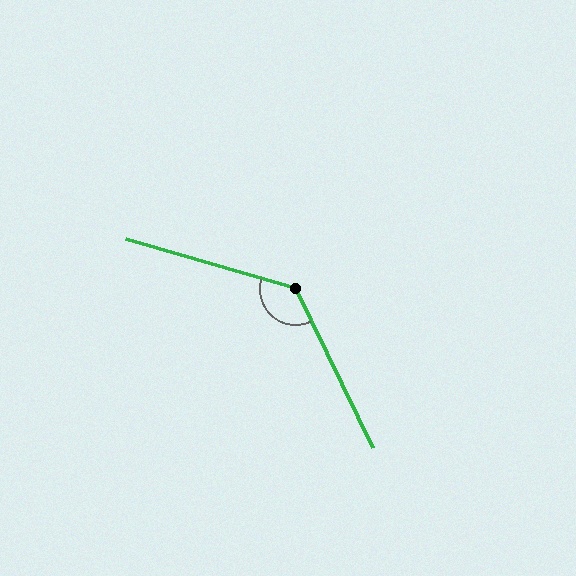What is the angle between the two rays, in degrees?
Approximately 132 degrees.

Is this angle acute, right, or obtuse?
It is obtuse.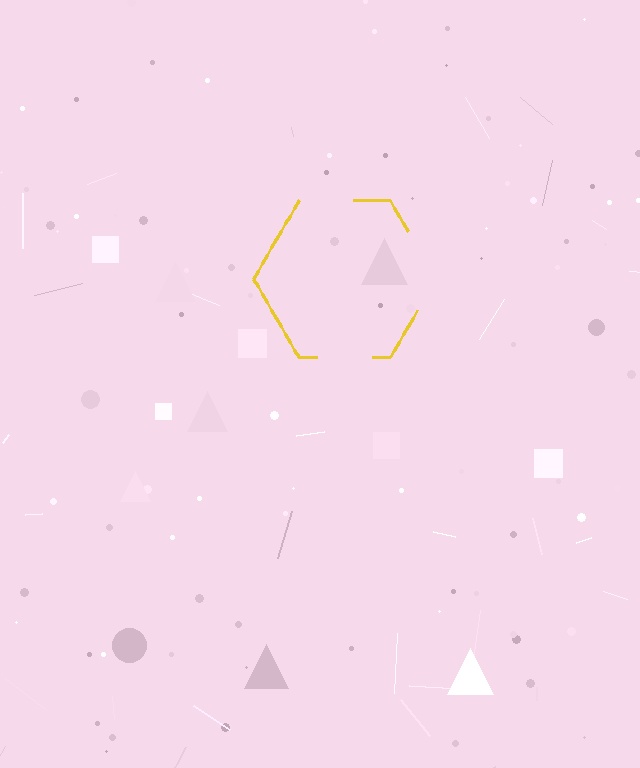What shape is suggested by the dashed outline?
The dashed outline suggests a hexagon.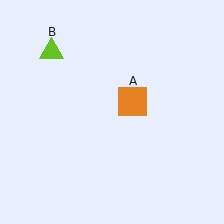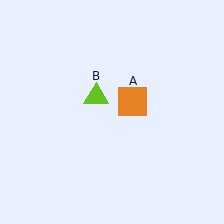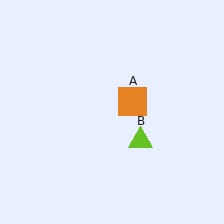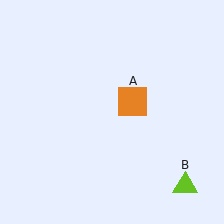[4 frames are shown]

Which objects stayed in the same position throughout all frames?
Orange square (object A) remained stationary.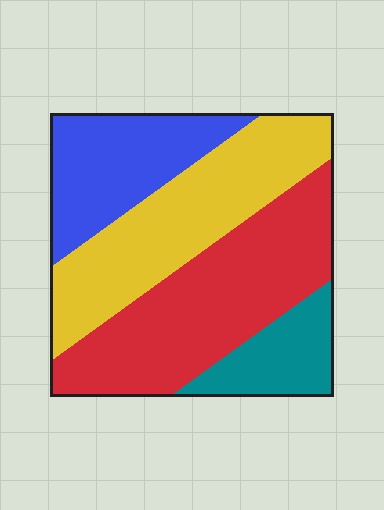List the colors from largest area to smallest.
From largest to smallest: red, yellow, blue, teal.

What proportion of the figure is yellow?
Yellow takes up about one third (1/3) of the figure.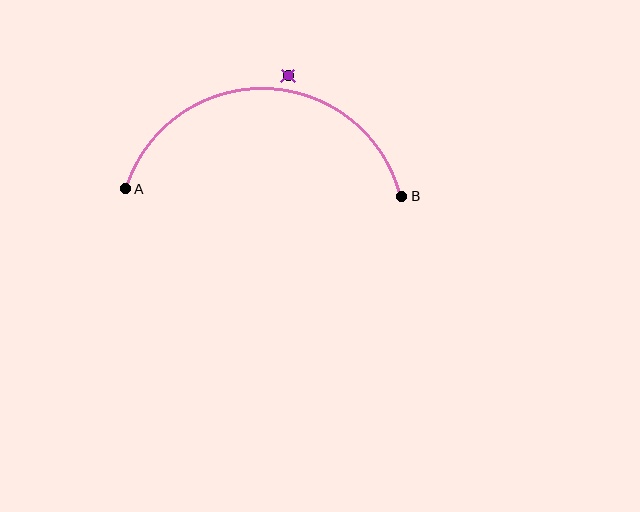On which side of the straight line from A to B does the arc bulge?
The arc bulges above the straight line connecting A and B.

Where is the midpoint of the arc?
The arc midpoint is the point on the curve farthest from the straight line joining A and B. It sits above that line.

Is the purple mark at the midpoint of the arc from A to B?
No — the purple mark does not lie on the arc at all. It sits slightly outside the curve.